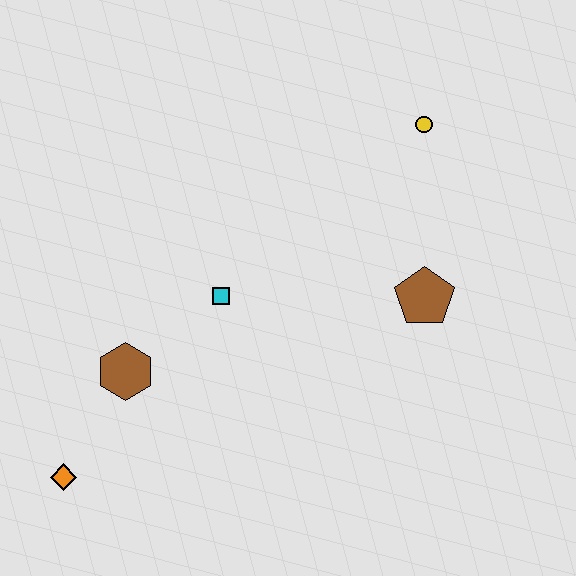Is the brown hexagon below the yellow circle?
Yes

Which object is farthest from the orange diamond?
The yellow circle is farthest from the orange diamond.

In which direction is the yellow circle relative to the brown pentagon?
The yellow circle is above the brown pentagon.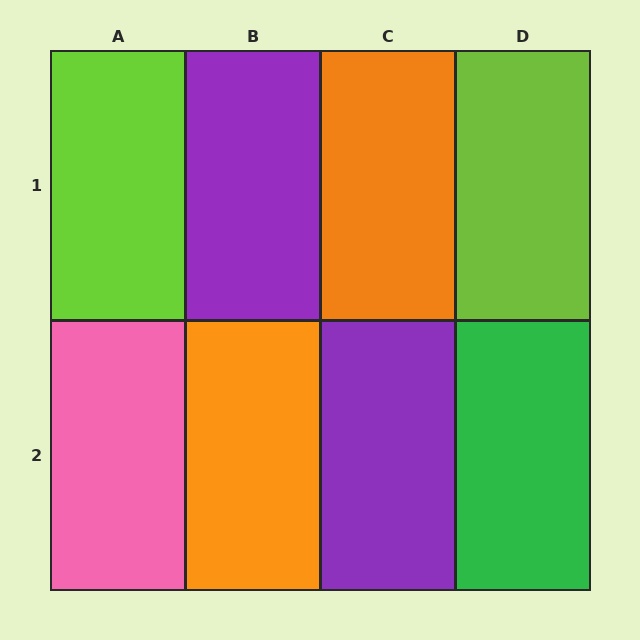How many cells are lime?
2 cells are lime.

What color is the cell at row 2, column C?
Purple.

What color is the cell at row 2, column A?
Pink.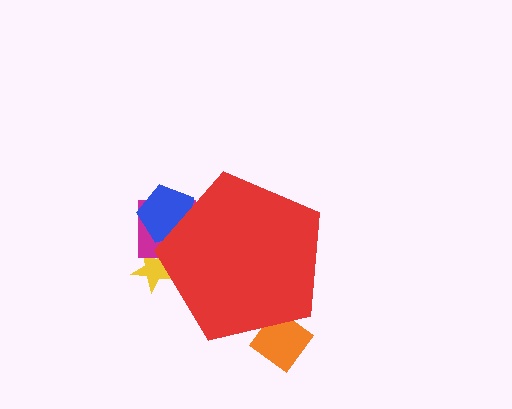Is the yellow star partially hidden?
Yes, the yellow star is partially hidden behind the red pentagon.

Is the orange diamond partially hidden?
Yes, the orange diamond is partially hidden behind the red pentagon.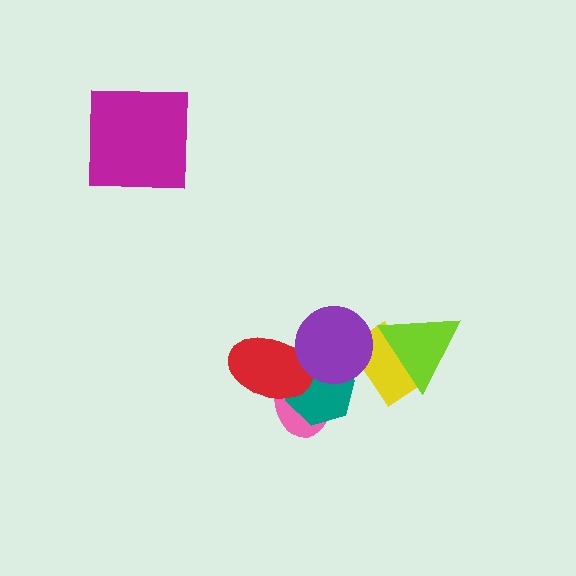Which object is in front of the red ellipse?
The purple circle is in front of the red ellipse.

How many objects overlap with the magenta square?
0 objects overlap with the magenta square.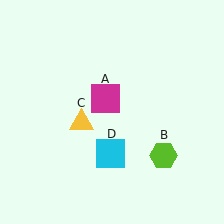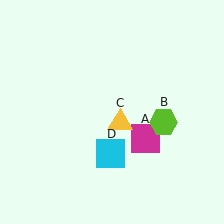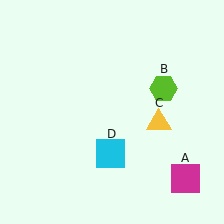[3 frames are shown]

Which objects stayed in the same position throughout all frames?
Cyan square (object D) remained stationary.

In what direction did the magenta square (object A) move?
The magenta square (object A) moved down and to the right.